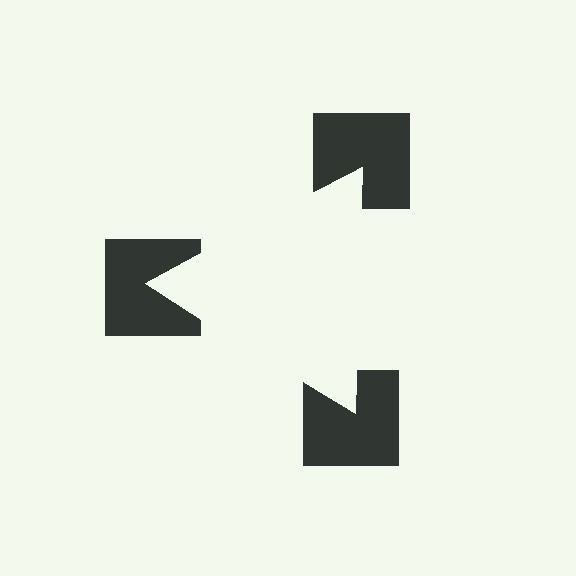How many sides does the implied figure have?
3 sides.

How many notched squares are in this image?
There are 3 — one at each vertex of the illusory triangle.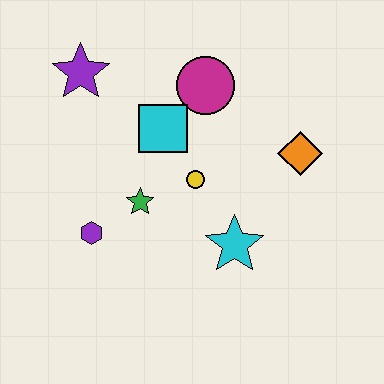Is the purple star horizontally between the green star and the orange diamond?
No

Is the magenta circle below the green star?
No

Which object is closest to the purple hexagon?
The green star is closest to the purple hexagon.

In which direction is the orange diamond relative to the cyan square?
The orange diamond is to the right of the cyan square.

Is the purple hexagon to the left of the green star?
Yes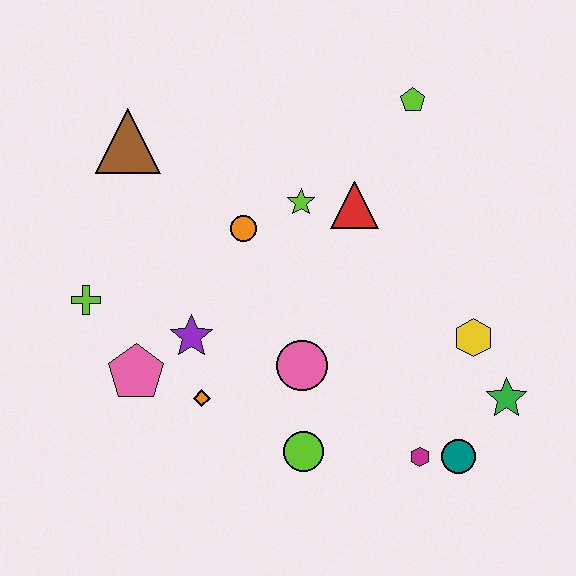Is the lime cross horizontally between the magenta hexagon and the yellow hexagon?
No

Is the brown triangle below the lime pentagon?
Yes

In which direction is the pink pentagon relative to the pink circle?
The pink pentagon is to the left of the pink circle.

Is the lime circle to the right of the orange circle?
Yes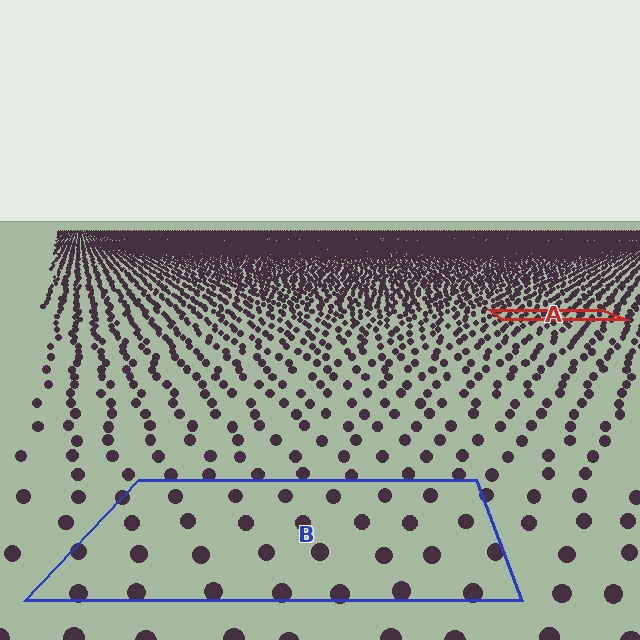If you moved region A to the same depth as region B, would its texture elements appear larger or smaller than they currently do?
They would appear larger. At a closer depth, the same texture elements are projected at a bigger on-screen size.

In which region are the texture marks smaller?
The texture marks are smaller in region A, because it is farther away.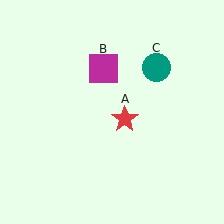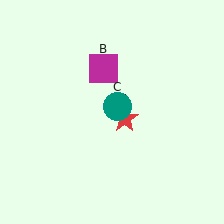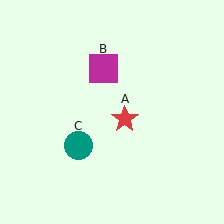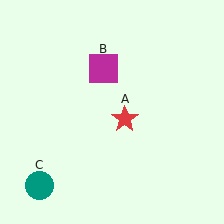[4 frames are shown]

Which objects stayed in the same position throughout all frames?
Red star (object A) and magenta square (object B) remained stationary.